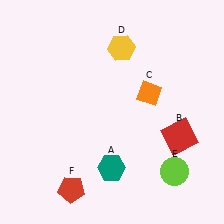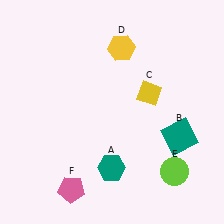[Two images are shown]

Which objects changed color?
B changed from red to teal. C changed from orange to yellow. F changed from red to pink.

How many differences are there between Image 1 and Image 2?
There are 3 differences between the two images.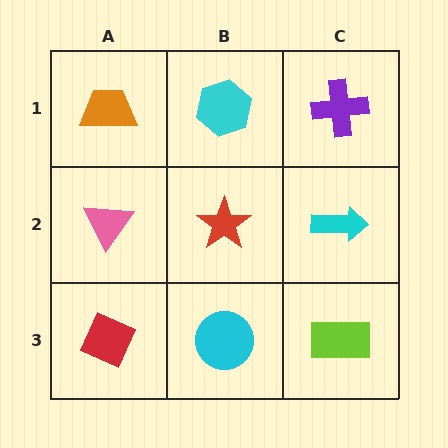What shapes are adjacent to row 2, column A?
An orange trapezoid (row 1, column A), a red diamond (row 3, column A), a red star (row 2, column B).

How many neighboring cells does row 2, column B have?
4.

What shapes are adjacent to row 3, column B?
A red star (row 2, column B), a red diamond (row 3, column A), a lime rectangle (row 3, column C).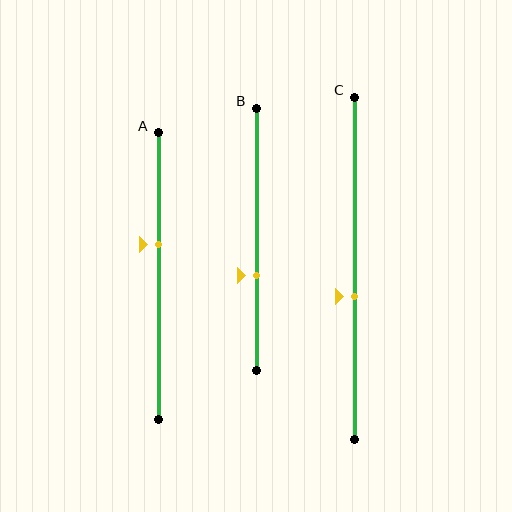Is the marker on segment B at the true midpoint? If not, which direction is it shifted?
No, the marker on segment B is shifted downward by about 14% of the segment length.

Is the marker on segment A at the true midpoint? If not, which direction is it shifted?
No, the marker on segment A is shifted upward by about 11% of the segment length.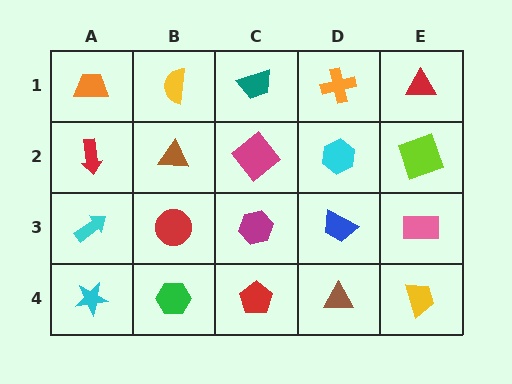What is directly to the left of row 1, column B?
An orange trapezoid.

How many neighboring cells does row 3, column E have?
3.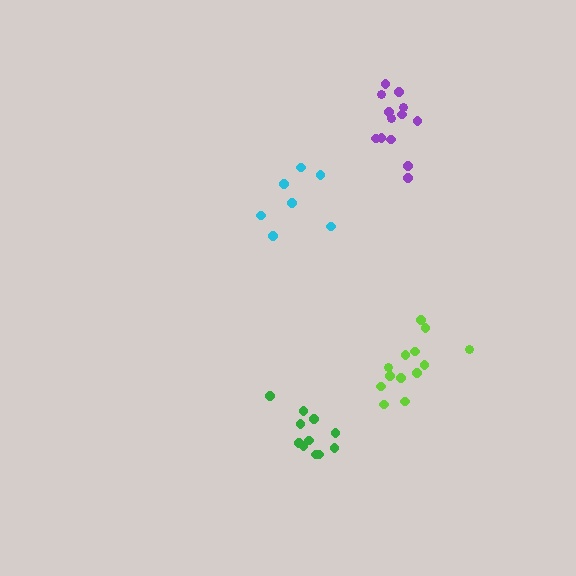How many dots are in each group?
Group 1: 7 dots, Group 2: 11 dots, Group 3: 13 dots, Group 4: 13 dots (44 total).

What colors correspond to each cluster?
The clusters are colored: cyan, green, lime, purple.